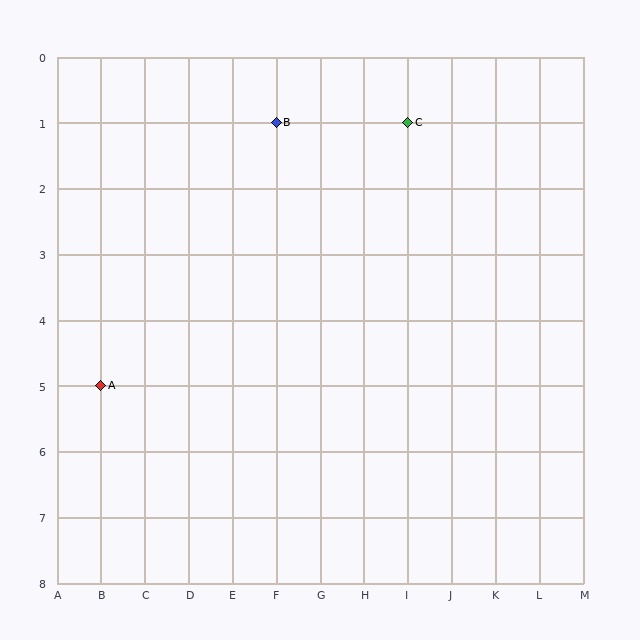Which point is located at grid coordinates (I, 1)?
Point C is at (I, 1).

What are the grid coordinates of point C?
Point C is at grid coordinates (I, 1).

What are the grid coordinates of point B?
Point B is at grid coordinates (F, 1).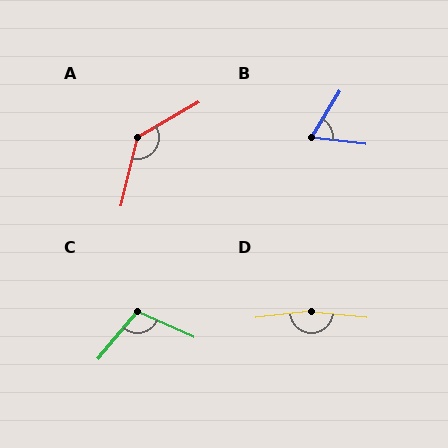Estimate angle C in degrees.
Approximately 105 degrees.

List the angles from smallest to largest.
B (66°), C (105°), A (134°), D (167°).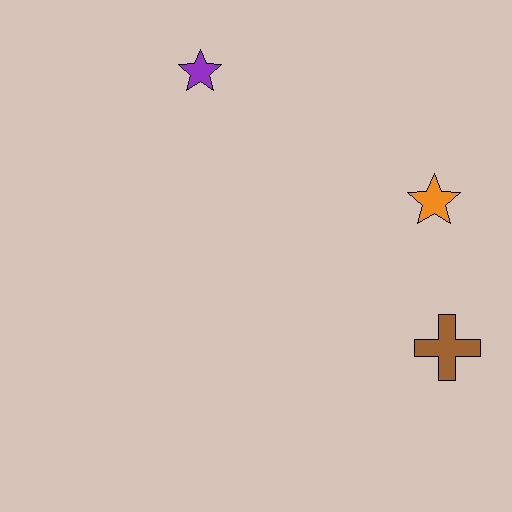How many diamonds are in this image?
There are no diamonds.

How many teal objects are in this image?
There are no teal objects.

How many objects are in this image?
There are 3 objects.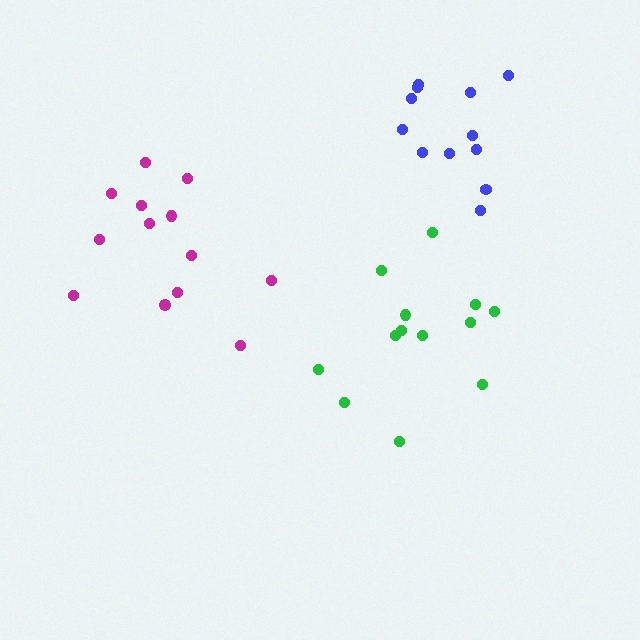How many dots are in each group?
Group 1: 13 dots, Group 2: 13 dots, Group 3: 12 dots (38 total).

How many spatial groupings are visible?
There are 3 spatial groupings.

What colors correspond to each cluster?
The clusters are colored: green, magenta, blue.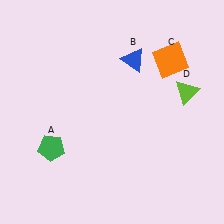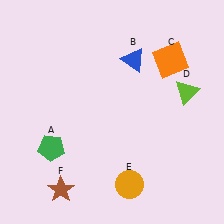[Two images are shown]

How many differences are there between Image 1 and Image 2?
There are 2 differences between the two images.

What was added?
An orange circle (E), a brown star (F) were added in Image 2.